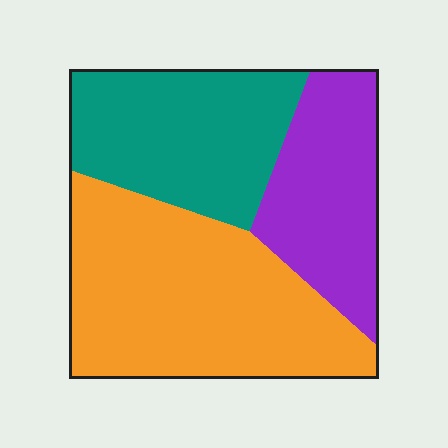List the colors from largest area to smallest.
From largest to smallest: orange, teal, purple.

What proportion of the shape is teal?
Teal takes up between a quarter and a half of the shape.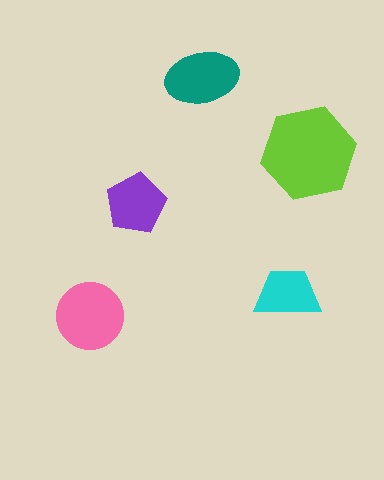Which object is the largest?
The lime hexagon.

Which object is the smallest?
The cyan trapezoid.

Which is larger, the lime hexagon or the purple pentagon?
The lime hexagon.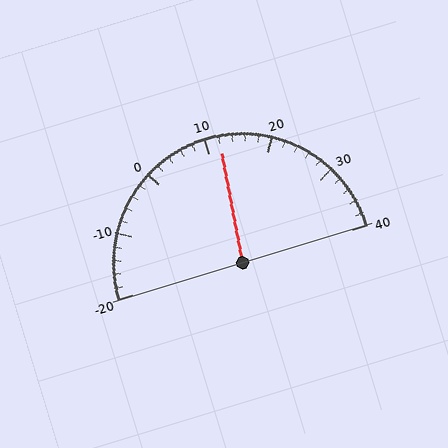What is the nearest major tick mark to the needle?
The nearest major tick mark is 10.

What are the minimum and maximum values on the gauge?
The gauge ranges from -20 to 40.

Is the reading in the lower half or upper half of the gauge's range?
The reading is in the upper half of the range (-20 to 40).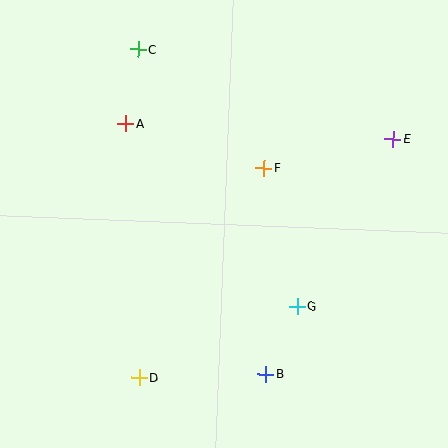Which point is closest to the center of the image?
Point F at (264, 168) is closest to the center.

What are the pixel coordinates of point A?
Point A is at (125, 123).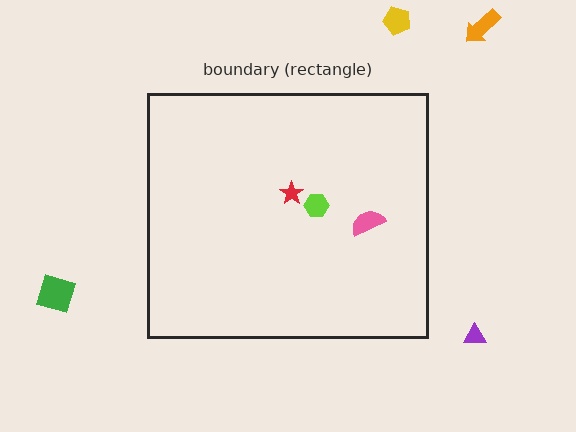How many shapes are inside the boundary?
3 inside, 4 outside.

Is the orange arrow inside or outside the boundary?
Outside.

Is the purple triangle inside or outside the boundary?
Outside.